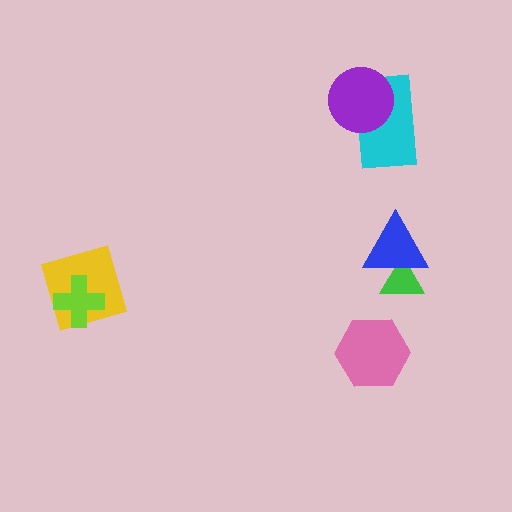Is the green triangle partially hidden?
Yes, it is partially covered by another shape.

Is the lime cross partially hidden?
No, no other shape covers it.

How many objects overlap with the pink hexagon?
0 objects overlap with the pink hexagon.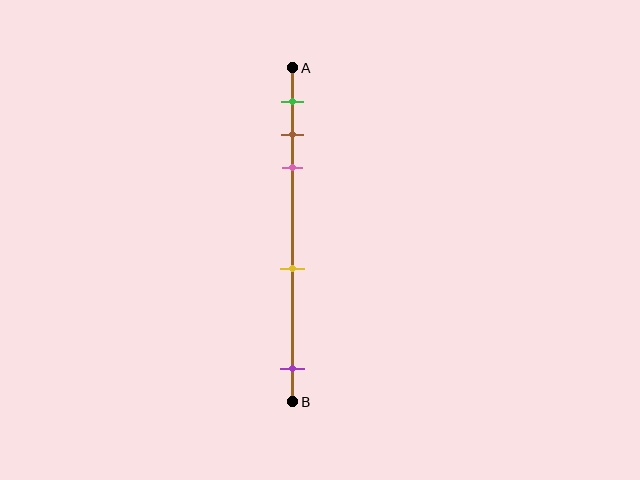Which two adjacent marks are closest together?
The brown and pink marks are the closest adjacent pair.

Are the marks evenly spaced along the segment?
No, the marks are not evenly spaced.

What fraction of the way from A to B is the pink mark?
The pink mark is approximately 30% (0.3) of the way from A to B.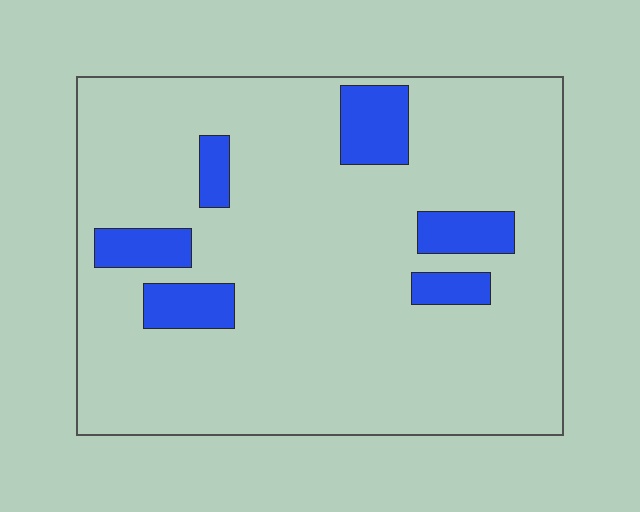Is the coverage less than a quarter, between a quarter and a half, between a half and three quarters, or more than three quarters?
Less than a quarter.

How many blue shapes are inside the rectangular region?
6.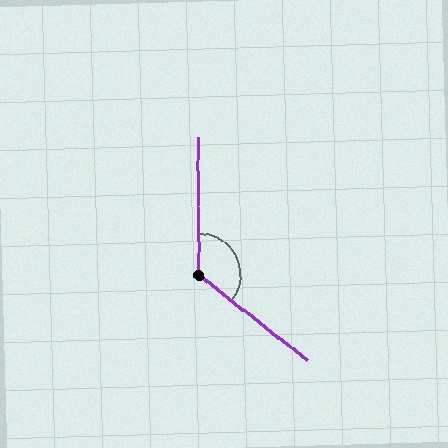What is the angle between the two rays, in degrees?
Approximately 128 degrees.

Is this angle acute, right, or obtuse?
It is obtuse.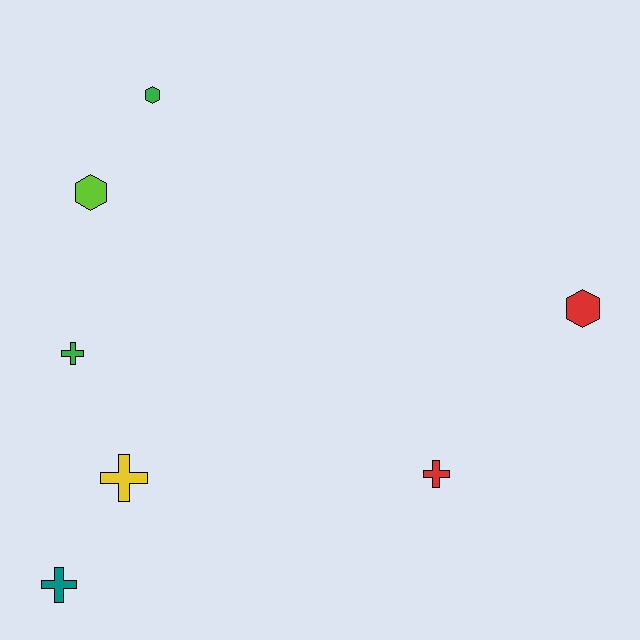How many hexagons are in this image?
There are 3 hexagons.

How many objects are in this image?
There are 7 objects.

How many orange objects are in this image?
There are no orange objects.